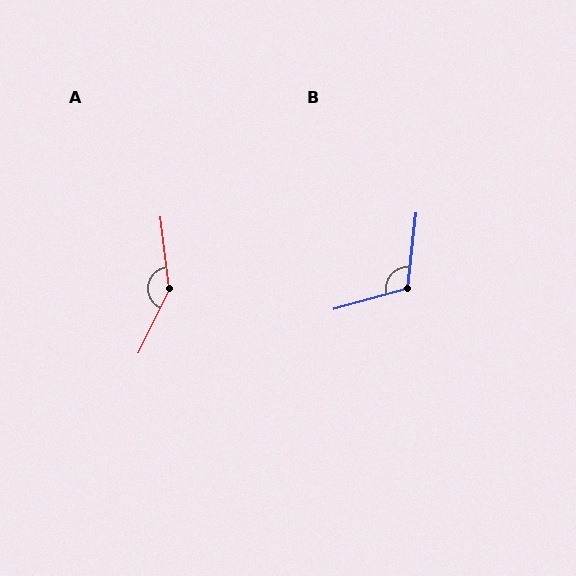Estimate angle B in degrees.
Approximately 113 degrees.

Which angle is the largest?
A, at approximately 147 degrees.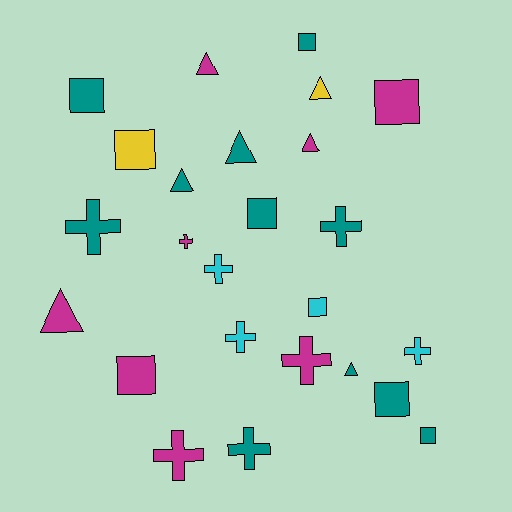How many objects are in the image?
There are 25 objects.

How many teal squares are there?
There are 5 teal squares.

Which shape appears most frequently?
Square, with 9 objects.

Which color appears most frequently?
Teal, with 11 objects.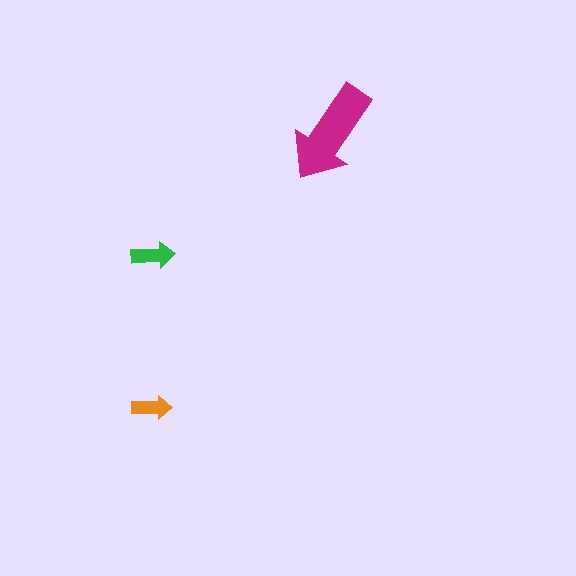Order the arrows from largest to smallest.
the magenta one, the green one, the orange one.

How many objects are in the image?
There are 3 objects in the image.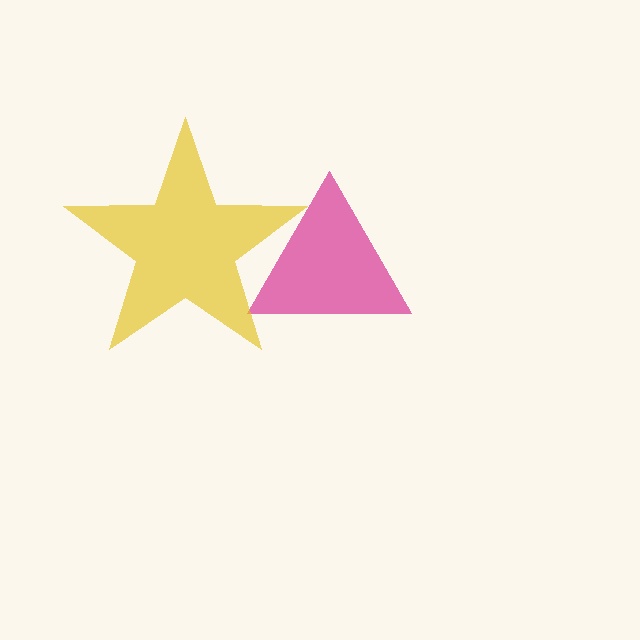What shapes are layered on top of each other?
The layered shapes are: a magenta triangle, a yellow star.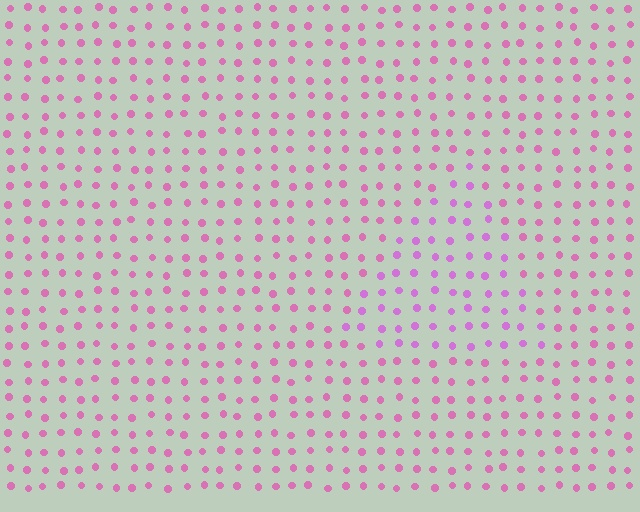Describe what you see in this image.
The image is filled with small pink elements in a uniform arrangement. A triangle-shaped region is visible where the elements are tinted to a slightly different hue, forming a subtle color boundary.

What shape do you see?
I see a triangle.